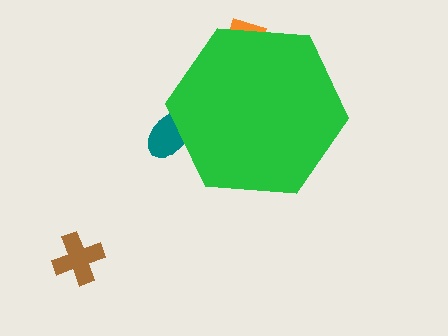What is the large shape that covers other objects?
A green hexagon.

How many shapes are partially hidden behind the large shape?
2 shapes are partially hidden.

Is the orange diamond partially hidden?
Yes, the orange diamond is partially hidden behind the green hexagon.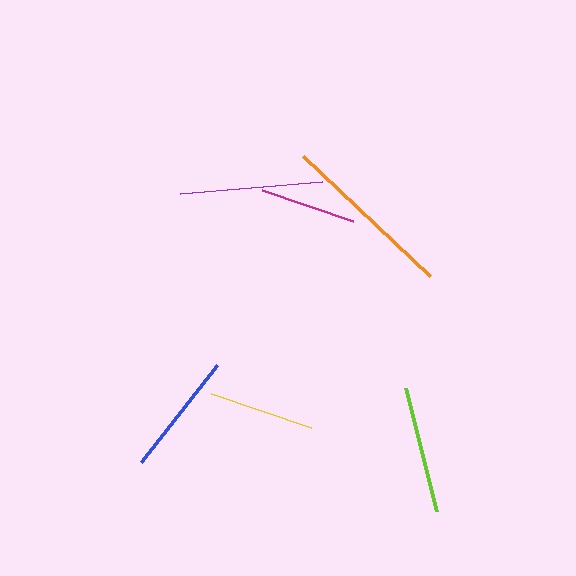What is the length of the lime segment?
The lime segment is approximately 128 pixels long.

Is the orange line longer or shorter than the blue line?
The orange line is longer than the blue line.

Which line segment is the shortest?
The magenta line is the shortest at approximately 97 pixels.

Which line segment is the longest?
The orange line is the longest at approximately 175 pixels.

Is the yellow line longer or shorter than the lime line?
The lime line is longer than the yellow line.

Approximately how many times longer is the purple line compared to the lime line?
The purple line is approximately 1.1 times the length of the lime line.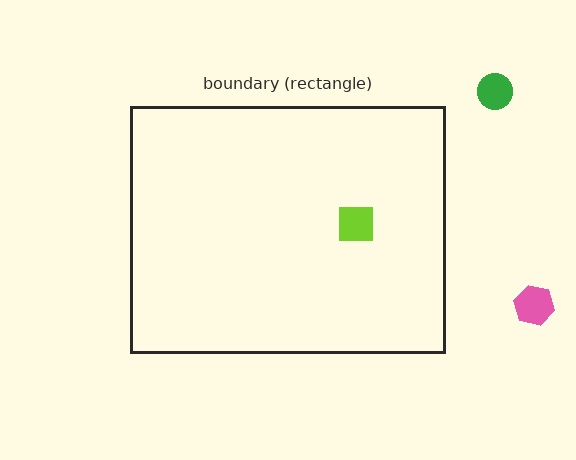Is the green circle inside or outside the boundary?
Outside.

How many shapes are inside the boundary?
1 inside, 2 outside.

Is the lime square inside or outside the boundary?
Inside.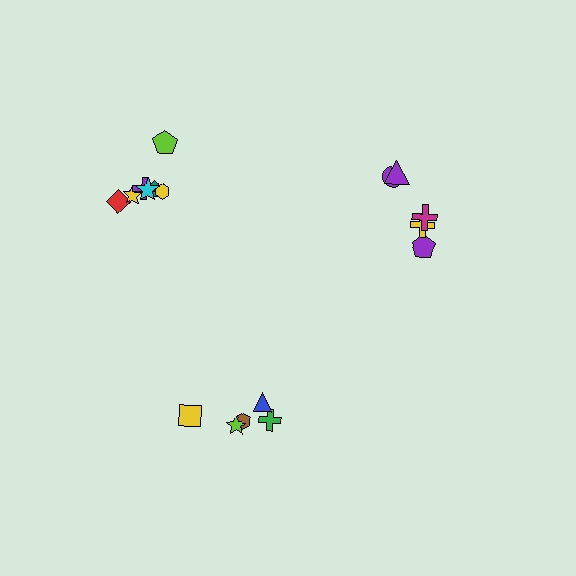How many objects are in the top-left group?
There are 7 objects.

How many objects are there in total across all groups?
There are 17 objects.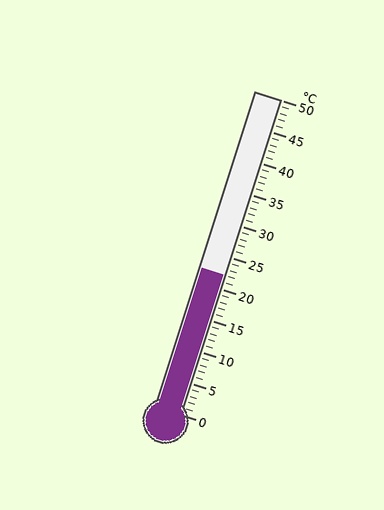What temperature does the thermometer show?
The thermometer shows approximately 22°C.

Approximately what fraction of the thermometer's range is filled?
The thermometer is filled to approximately 45% of its range.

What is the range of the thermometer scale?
The thermometer scale ranges from 0°C to 50°C.